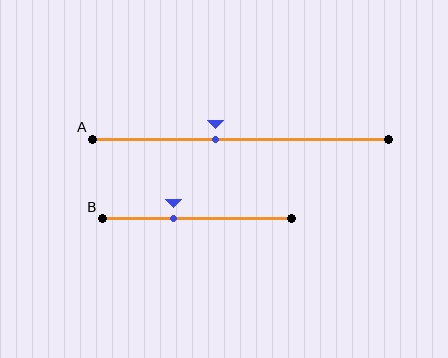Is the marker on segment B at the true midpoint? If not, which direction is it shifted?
No, the marker on segment B is shifted to the left by about 12% of the segment length.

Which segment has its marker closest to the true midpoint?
Segment A has its marker closest to the true midpoint.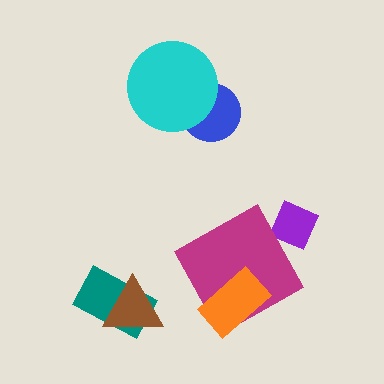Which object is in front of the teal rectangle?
The brown triangle is in front of the teal rectangle.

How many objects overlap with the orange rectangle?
1 object overlaps with the orange rectangle.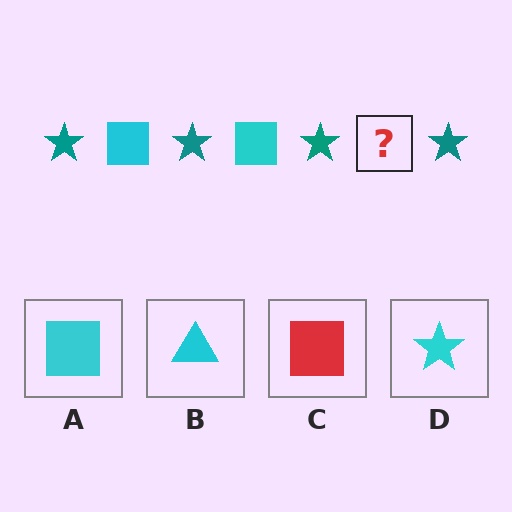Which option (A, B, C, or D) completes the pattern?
A.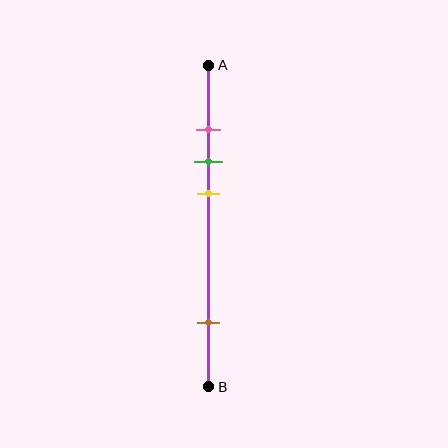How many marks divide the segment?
There are 4 marks dividing the segment.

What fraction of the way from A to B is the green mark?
The green mark is approximately 30% (0.3) of the way from A to B.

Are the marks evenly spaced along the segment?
No, the marks are not evenly spaced.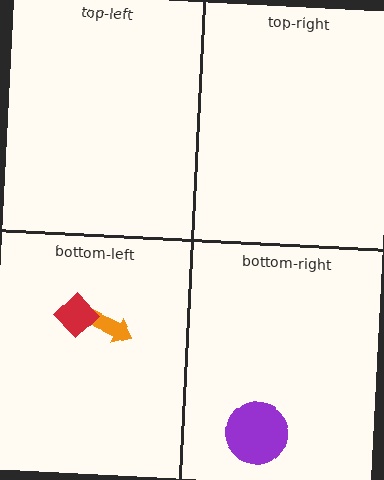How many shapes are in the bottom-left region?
2.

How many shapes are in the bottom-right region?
1.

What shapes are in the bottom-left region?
The orange arrow, the red diamond.